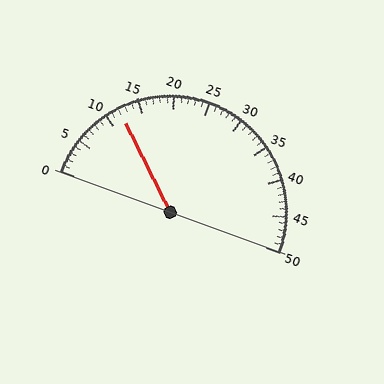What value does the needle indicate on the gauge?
The needle indicates approximately 12.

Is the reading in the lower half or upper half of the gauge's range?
The reading is in the lower half of the range (0 to 50).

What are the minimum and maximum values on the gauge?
The gauge ranges from 0 to 50.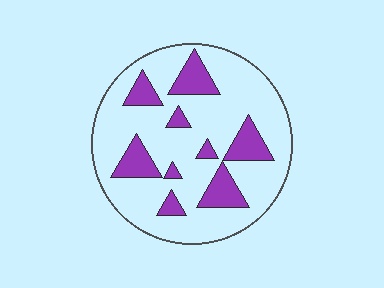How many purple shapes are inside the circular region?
9.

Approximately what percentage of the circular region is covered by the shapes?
Approximately 20%.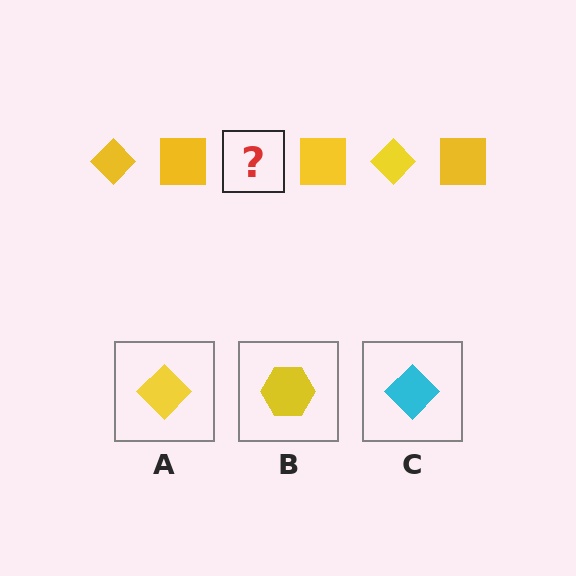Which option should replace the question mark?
Option A.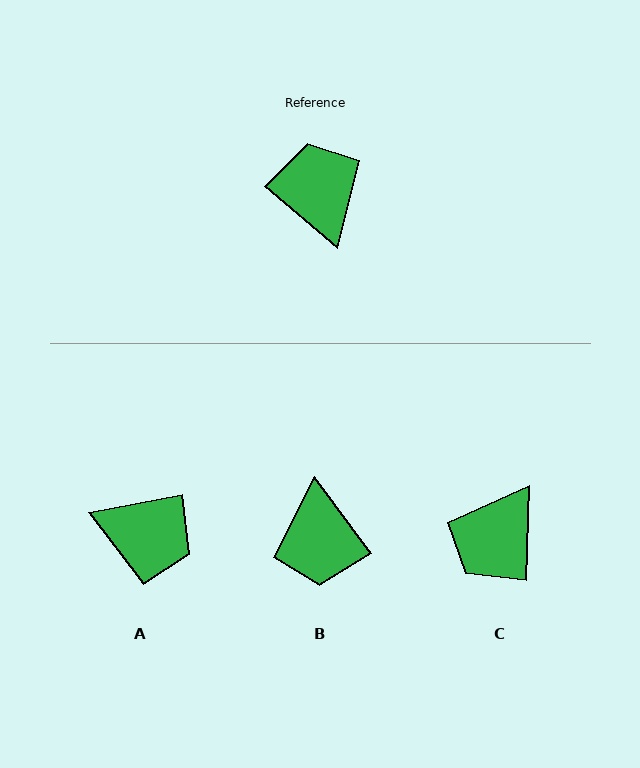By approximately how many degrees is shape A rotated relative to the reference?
Approximately 129 degrees clockwise.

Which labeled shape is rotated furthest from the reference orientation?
B, about 167 degrees away.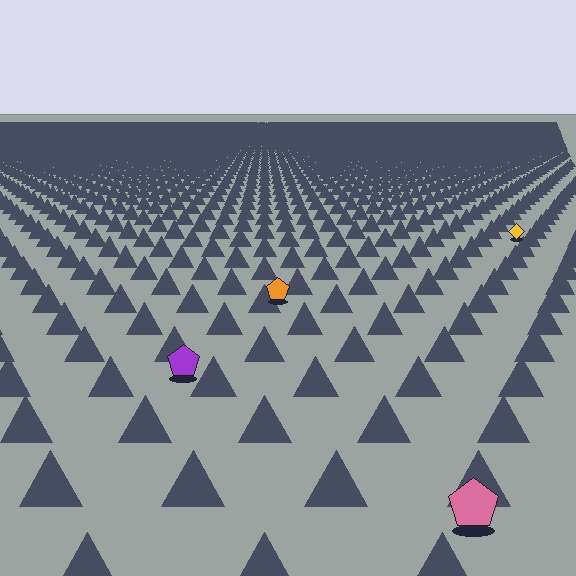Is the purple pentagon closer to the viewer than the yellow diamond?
Yes. The purple pentagon is closer — you can tell from the texture gradient: the ground texture is coarser near it.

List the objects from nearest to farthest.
From nearest to farthest: the pink pentagon, the purple pentagon, the orange pentagon, the yellow diamond.